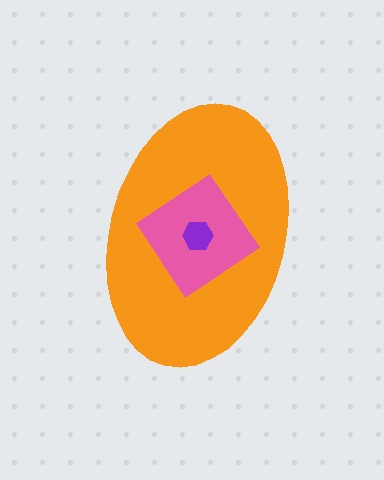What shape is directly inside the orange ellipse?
The pink diamond.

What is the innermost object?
The purple hexagon.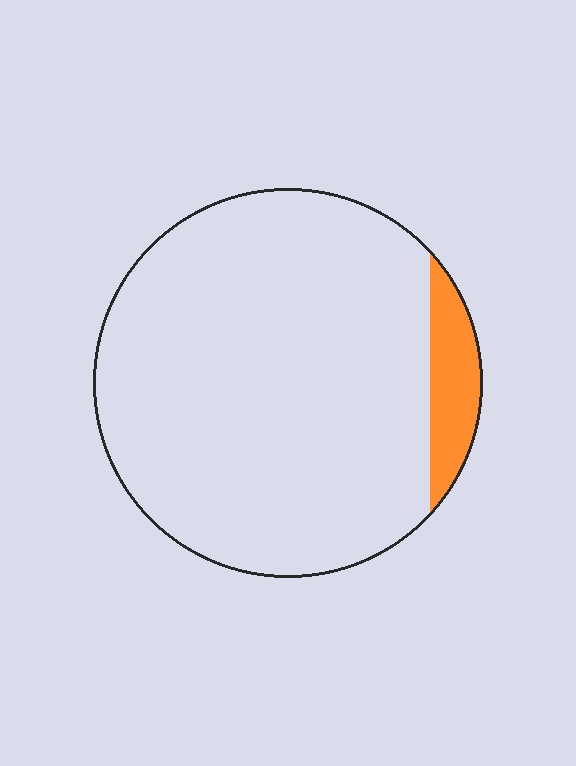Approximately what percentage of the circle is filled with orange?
Approximately 10%.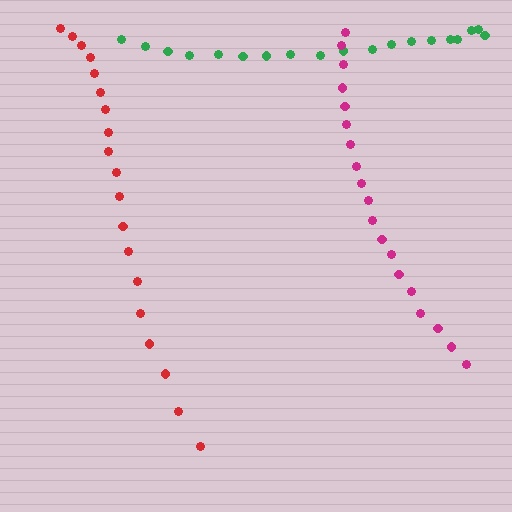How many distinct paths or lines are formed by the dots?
There are 3 distinct paths.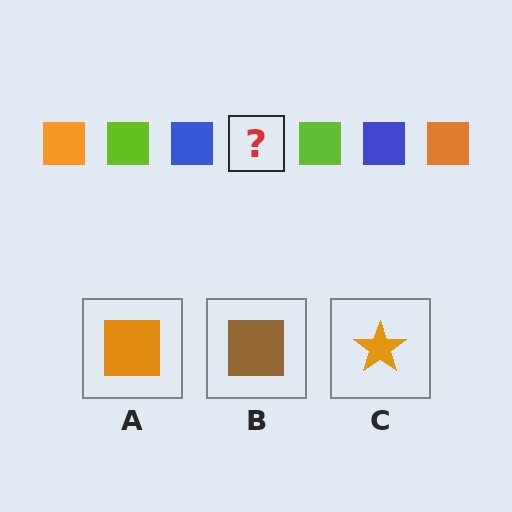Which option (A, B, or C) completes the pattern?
A.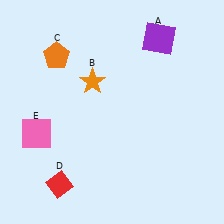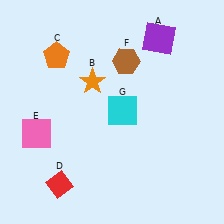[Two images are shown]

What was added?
A brown hexagon (F), a cyan square (G) were added in Image 2.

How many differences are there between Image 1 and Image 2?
There are 2 differences between the two images.